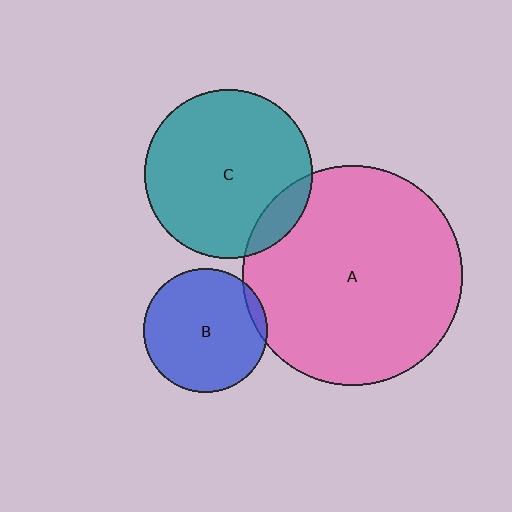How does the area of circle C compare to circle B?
Approximately 1.8 times.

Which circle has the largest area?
Circle A (pink).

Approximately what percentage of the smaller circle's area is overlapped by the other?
Approximately 5%.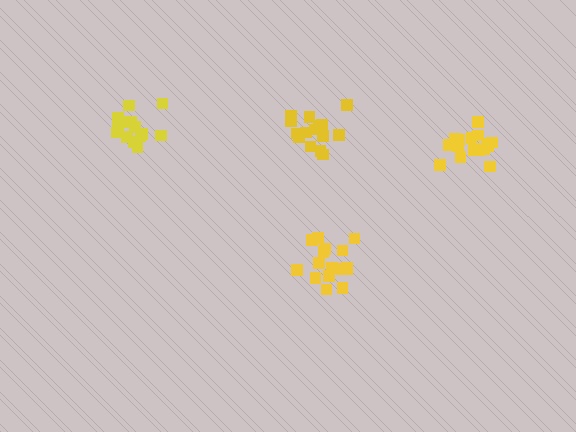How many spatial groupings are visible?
There are 4 spatial groupings.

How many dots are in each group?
Group 1: 15 dots, Group 2: 15 dots, Group 3: 16 dots, Group 4: 16 dots (62 total).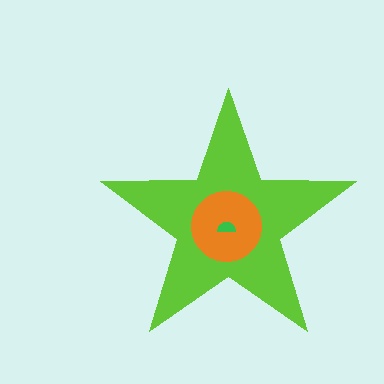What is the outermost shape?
The lime star.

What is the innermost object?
The green semicircle.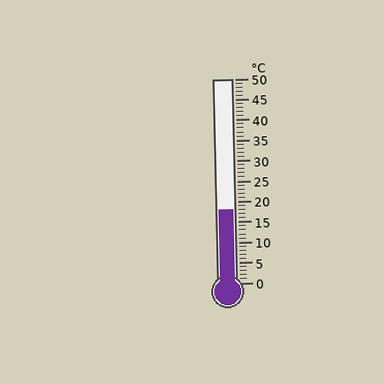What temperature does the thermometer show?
The thermometer shows approximately 18°C.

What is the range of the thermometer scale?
The thermometer scale ranges from 0°C to 50°C.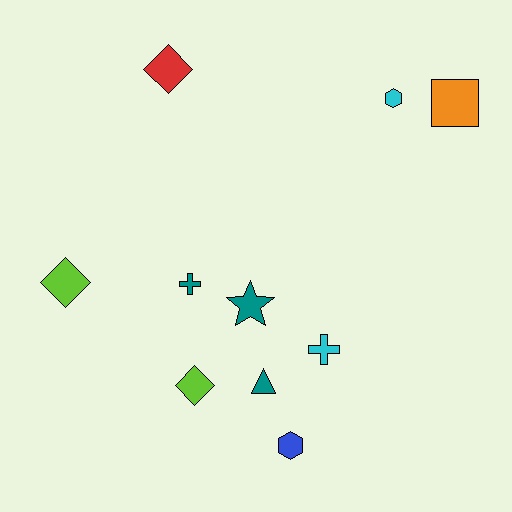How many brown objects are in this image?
There are no brown objects.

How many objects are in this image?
There are 10 objects.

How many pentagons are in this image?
There are no pentagons.